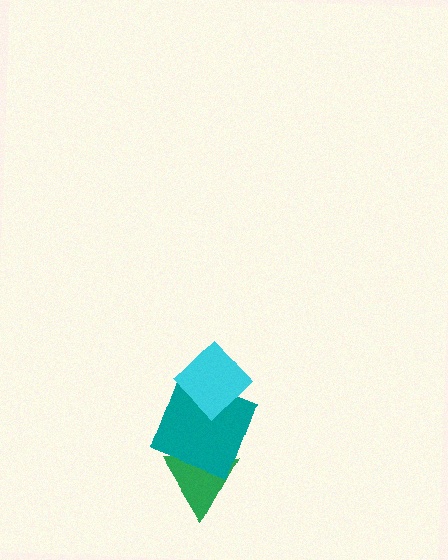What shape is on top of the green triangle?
The teal square is on top of the green triangle.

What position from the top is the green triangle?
The green triangle is 3rd from the top.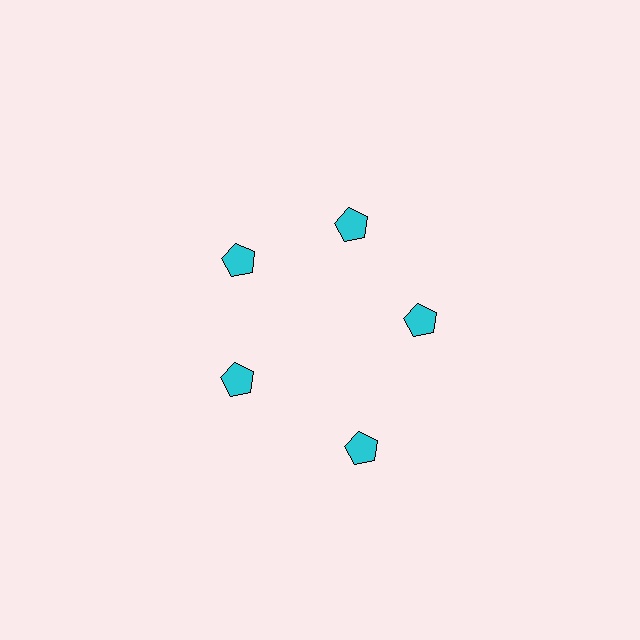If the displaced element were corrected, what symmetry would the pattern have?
It would have 5-fold rotational symmetry — the pattern would map onto itself every 72 degrees.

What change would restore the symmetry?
The symmetry would be restored by moving it inward, back onto the ring so that all 5 pentagons sit at equal angles and equal distance from the center.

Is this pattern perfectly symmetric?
No. The 5 cyan pentagons are arranged in a ring, but one element near the 5 o'clock position is pushed outward from the center, breaking the 5-fold rotational symmetry.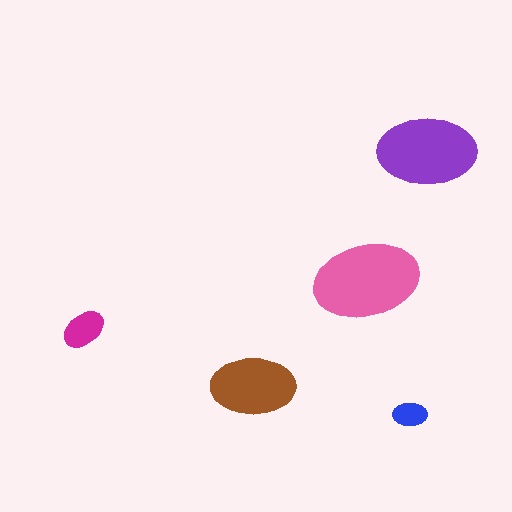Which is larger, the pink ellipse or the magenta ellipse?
The pink one.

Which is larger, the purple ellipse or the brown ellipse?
The purple one.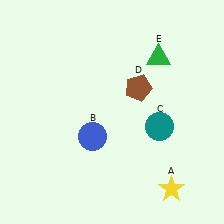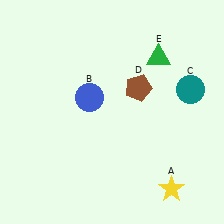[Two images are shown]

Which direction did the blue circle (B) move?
The blue circle (B) moved up.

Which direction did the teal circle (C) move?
The teal circle (C) moved up.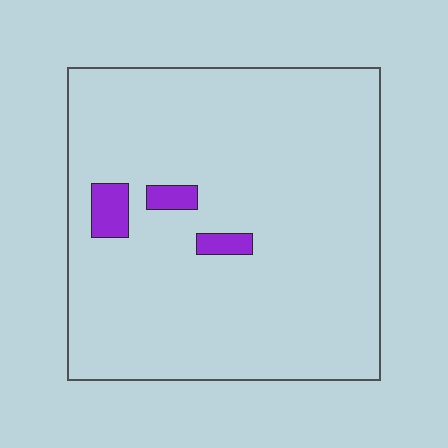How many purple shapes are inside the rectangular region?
3.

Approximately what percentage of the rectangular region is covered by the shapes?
Approximately 5%.